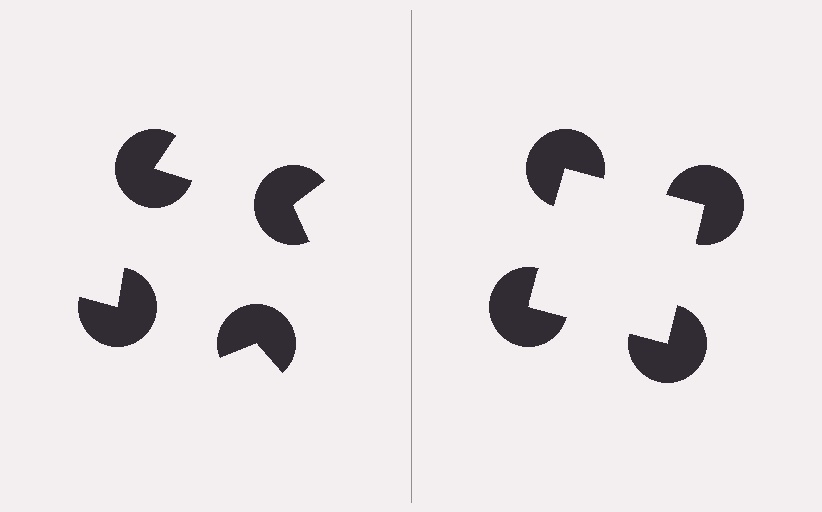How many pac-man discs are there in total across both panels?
8 — 4 on each side.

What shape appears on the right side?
An illusory square.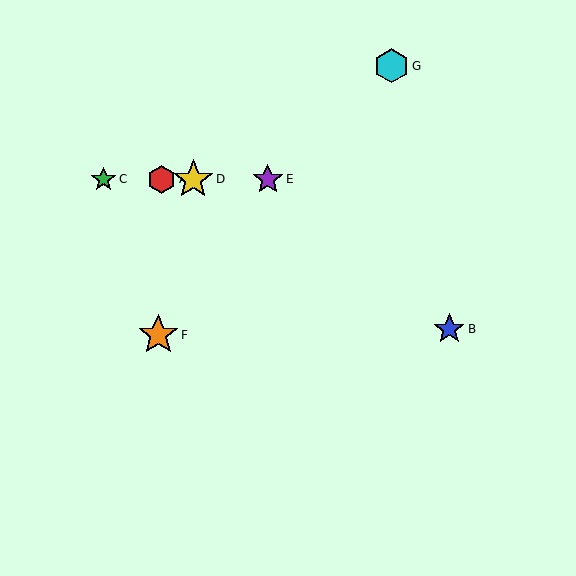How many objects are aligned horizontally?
4 objects (A, C, D, E) are aligned horizontally.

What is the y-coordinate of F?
Object F is at y≈335.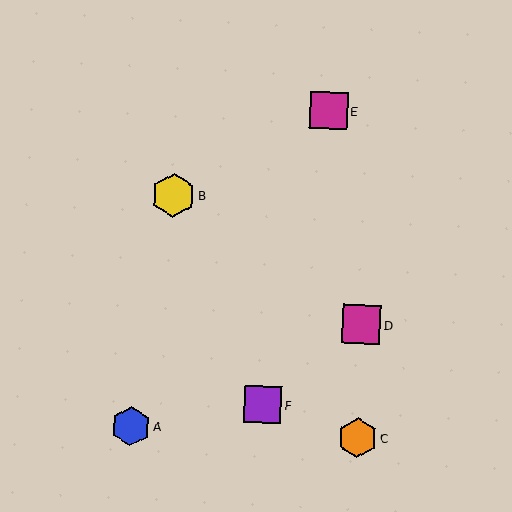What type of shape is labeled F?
Shape F is a purple square.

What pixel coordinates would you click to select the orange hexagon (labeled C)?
Click at (357, 438) to select the orange hexagon C.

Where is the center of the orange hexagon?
The center of the orange hexagon is at (357, 438).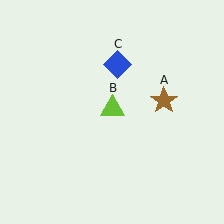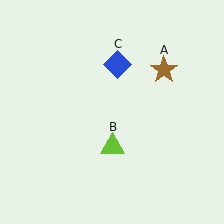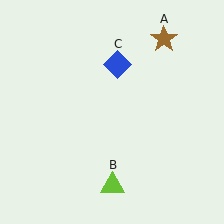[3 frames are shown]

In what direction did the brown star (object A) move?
The brown star (object A) moved up.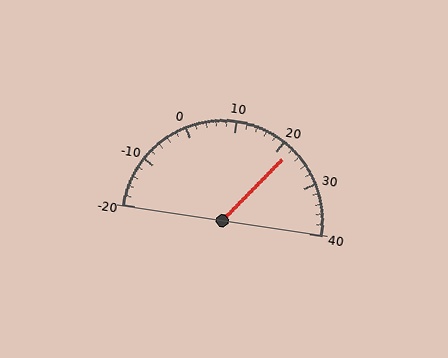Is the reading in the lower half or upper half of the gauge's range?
The reading is in the upper half of the range (-20 to 40).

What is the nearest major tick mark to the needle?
The nearest major tick mark is 20.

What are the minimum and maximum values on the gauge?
The gauge ranges from -20 to 40.